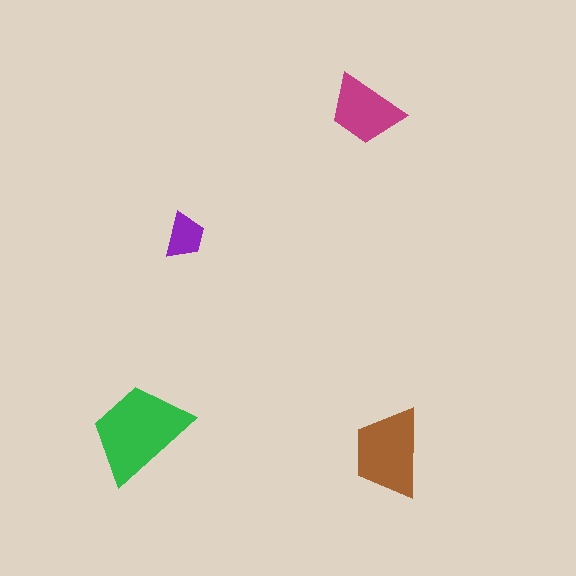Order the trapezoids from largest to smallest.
the green one, the brown one, the magenta one, the purple one.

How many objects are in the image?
There are 4 objects in the image.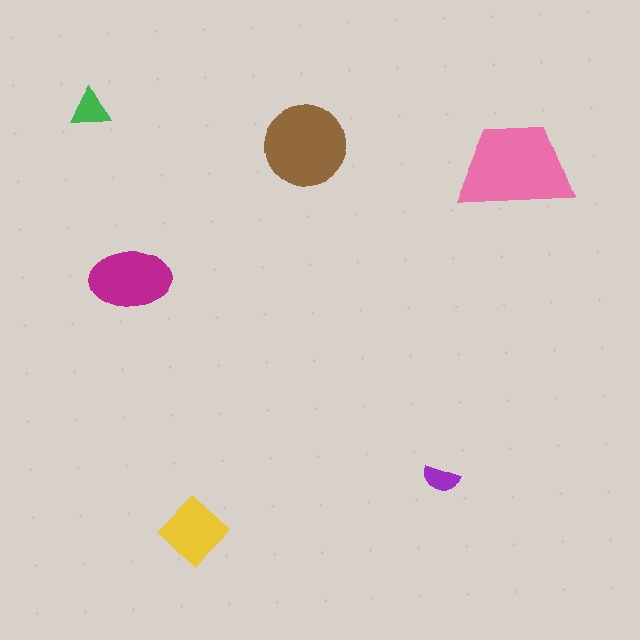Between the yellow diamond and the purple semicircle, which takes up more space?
The yellow diamond.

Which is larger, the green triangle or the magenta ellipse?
The magenta ellipse.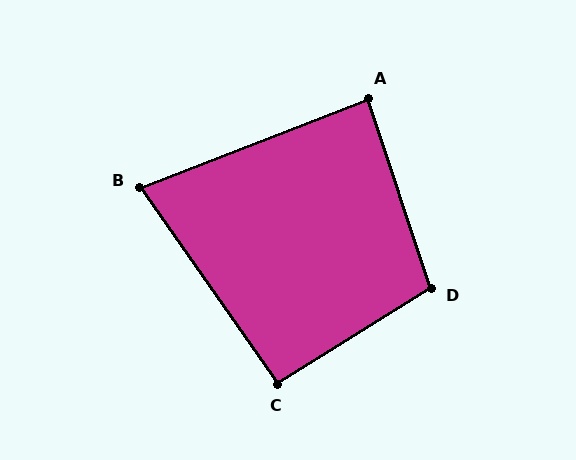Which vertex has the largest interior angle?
D, at approximately 104 degrees.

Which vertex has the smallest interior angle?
B, at approximately 76 degrees.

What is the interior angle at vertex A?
Approximately 87 degrees (approximately right).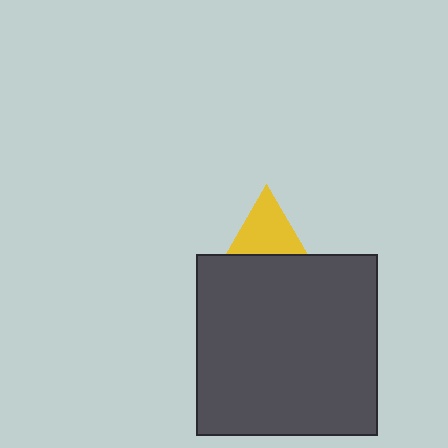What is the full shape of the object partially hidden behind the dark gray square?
The partially hidden object is a yellow triangle.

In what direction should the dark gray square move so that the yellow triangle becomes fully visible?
The dark gray square should move down. That is the shortest direction to clear the overlap and leave the yellow triangle fully visible.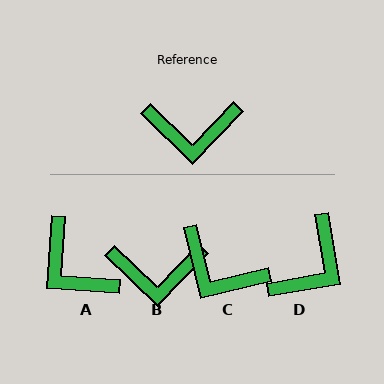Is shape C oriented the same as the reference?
No, it is off by about 32 degrees.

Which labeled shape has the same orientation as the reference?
B.